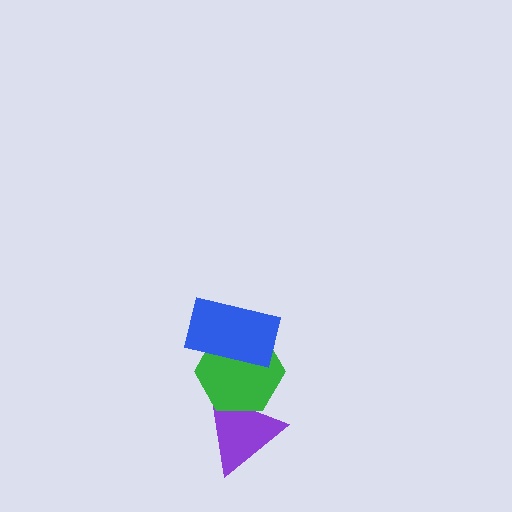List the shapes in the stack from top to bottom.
From top to bottom: the blue rectangle, the green hexagon, the purple triangle.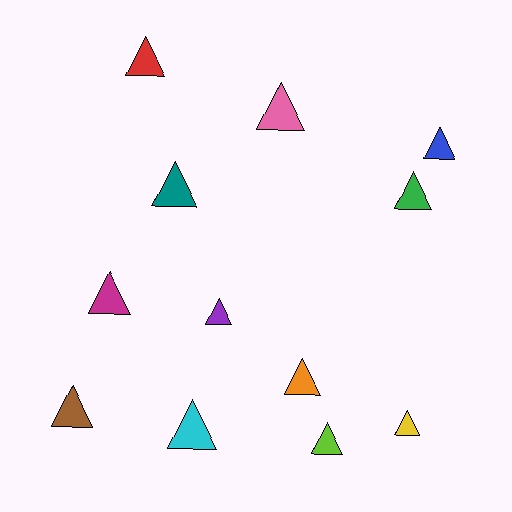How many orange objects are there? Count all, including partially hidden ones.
There is 1 orange object.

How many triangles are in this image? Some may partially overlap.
There are 12 triangles.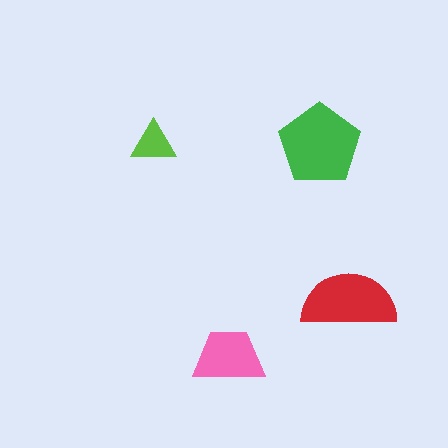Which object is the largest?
The green pentagon.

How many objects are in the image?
There are 4 objects in the image.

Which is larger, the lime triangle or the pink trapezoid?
The pink trapezoid.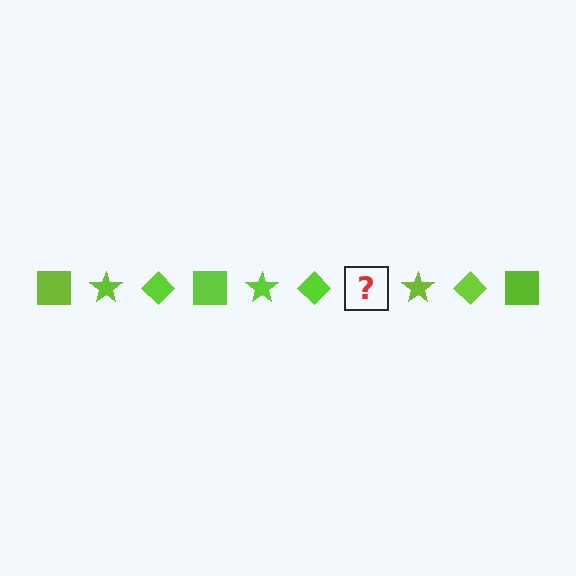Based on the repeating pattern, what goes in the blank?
The blank should be a lime square.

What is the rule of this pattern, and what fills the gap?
The rule is that the pattern cycles through square, star, diamond shapes in lime. The gap should be filled with a lime square.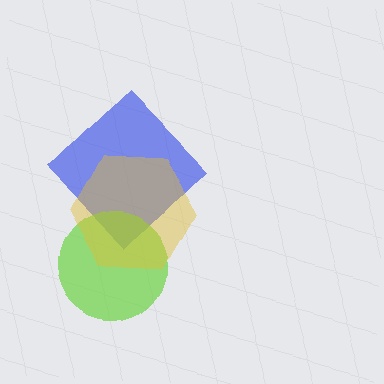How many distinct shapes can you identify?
There are 3 distinct shapes: a blue diamond, a lime circle, a yellow hexagon.